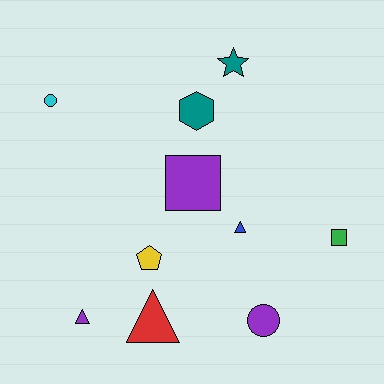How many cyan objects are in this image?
There is 1 cyan object.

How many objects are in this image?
There are 10 objects.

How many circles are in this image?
There are 2 circles.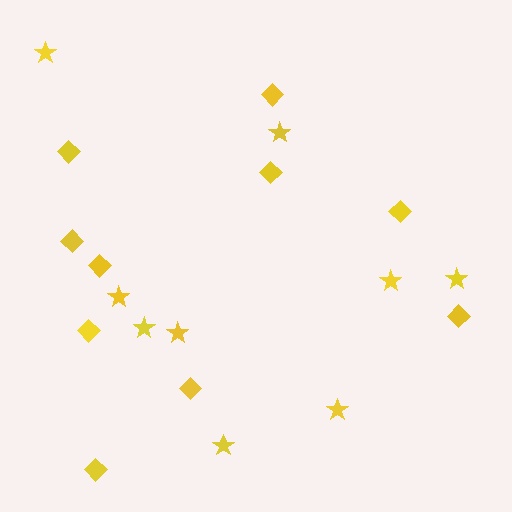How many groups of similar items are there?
There are 2 groups: one group of diamonds (10) and one group of stars (9).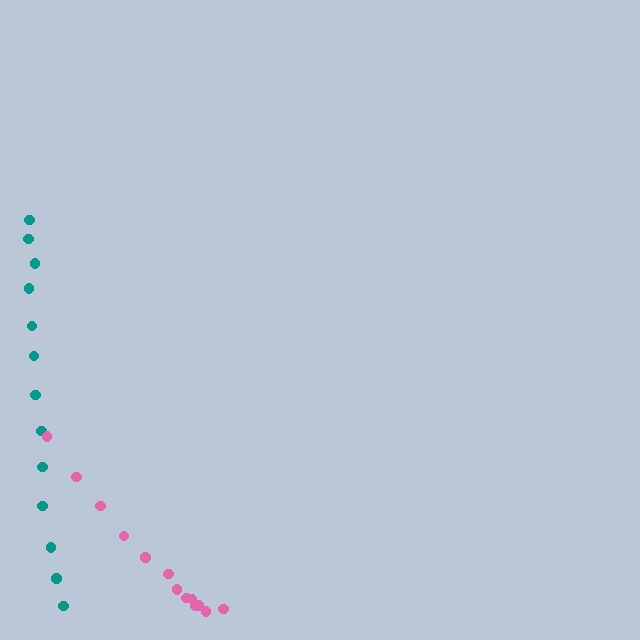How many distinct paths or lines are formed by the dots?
There are 2 distinct paths.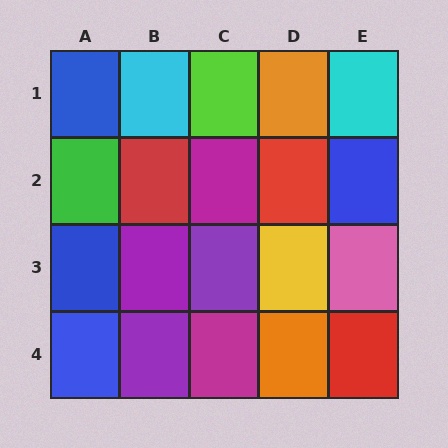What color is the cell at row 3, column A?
Blue.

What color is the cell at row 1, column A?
Blue.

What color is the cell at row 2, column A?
Green.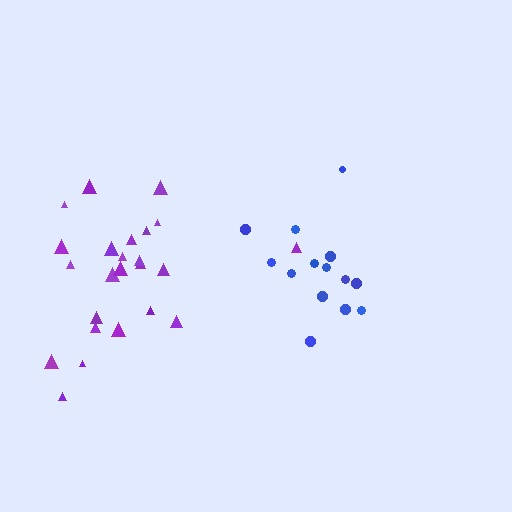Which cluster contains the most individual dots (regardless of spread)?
Purple (24).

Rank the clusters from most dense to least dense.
purple, blue.